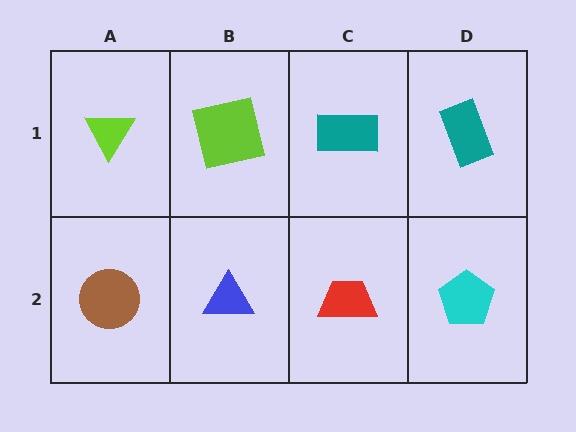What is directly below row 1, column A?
A brown circle.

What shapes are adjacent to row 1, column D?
A cyan pentagon (row 2, column D), a teal rectangle (row 1, column C).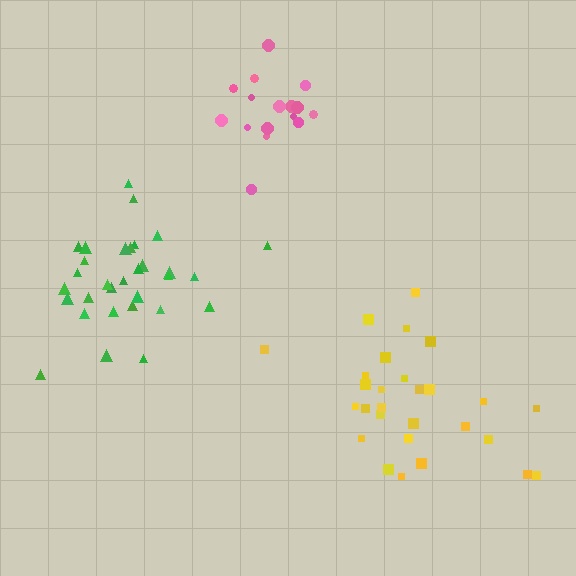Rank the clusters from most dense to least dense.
pink, green, yellow.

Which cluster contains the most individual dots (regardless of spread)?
Green (31).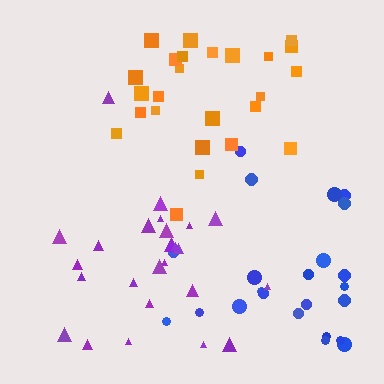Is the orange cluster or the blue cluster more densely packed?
Blue.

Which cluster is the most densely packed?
Purple.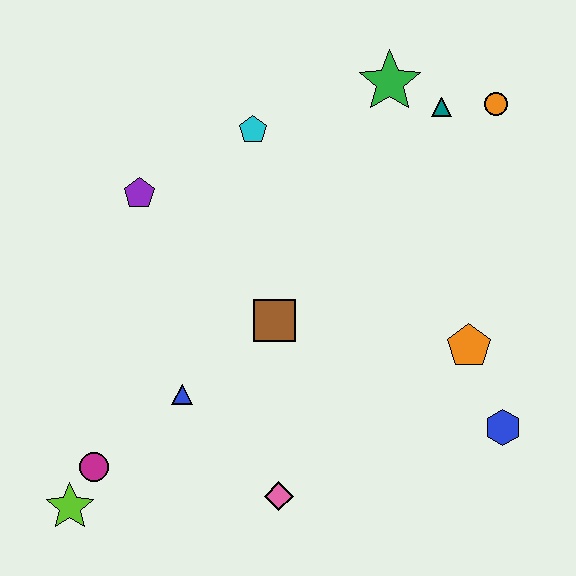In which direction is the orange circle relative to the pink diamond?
The orange circle is above the pink diamond.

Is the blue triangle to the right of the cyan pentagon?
No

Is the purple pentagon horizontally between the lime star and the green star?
Yes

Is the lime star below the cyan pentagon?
Yes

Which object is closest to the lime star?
The magenta circle is closest to the lime star.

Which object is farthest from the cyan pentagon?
The lime star is farthest from the cyan pentagon.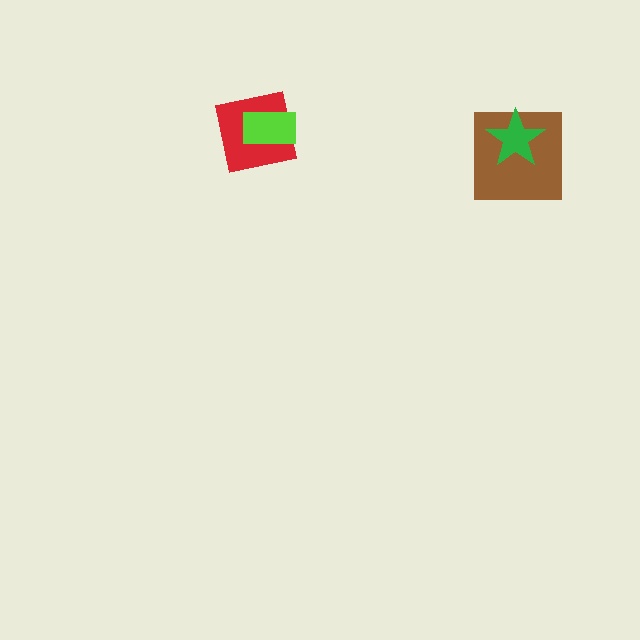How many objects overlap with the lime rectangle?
1 object overlaps with the lime rectangle.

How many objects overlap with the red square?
1 object overlaps with the red square.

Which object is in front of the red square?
The lime rectangle is in front of the red square.